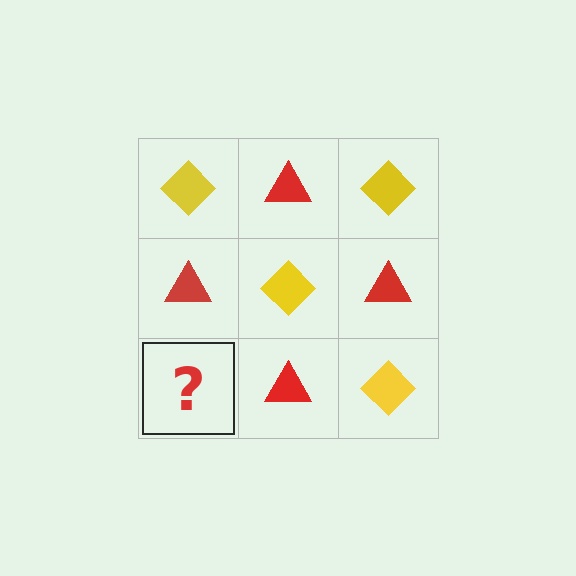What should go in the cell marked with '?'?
The missing cell should contain a yellow diamond.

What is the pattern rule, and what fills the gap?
The rule is that it alternates yellow diamond and red triangle in a checkerboard pattern. The gap should be filled with a yellow diamond.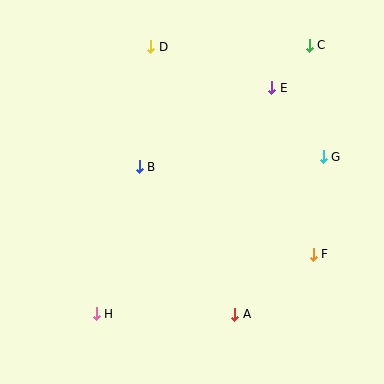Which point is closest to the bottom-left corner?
Point H is closest to the bottom-left corner.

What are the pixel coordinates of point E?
Point E is at (272, 88).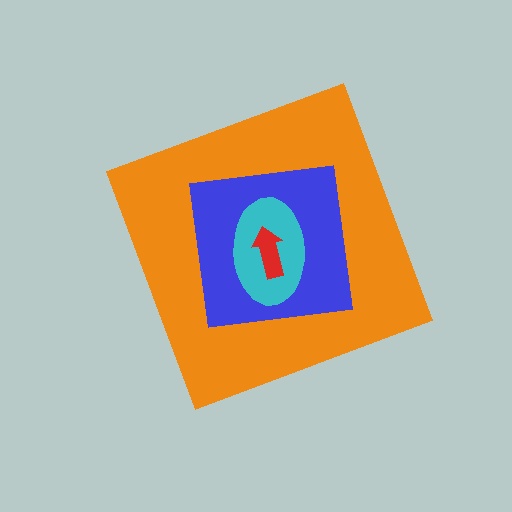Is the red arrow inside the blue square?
Yes.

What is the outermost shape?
The orange diamond.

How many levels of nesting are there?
4.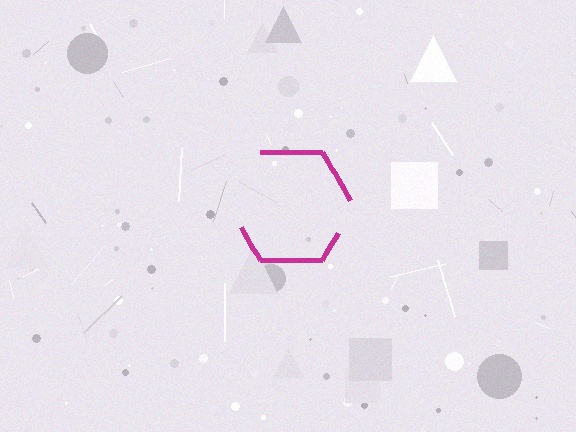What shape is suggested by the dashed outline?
The dashed outline suggests a hexagon.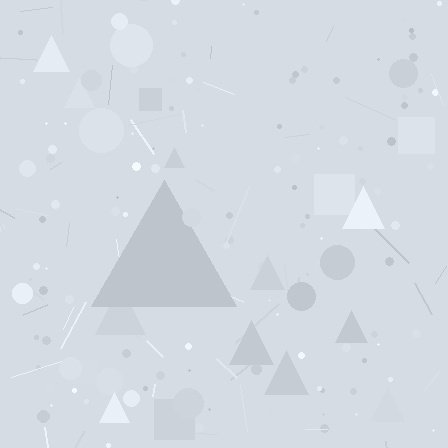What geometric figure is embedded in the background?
A triangle is embedded in the background.